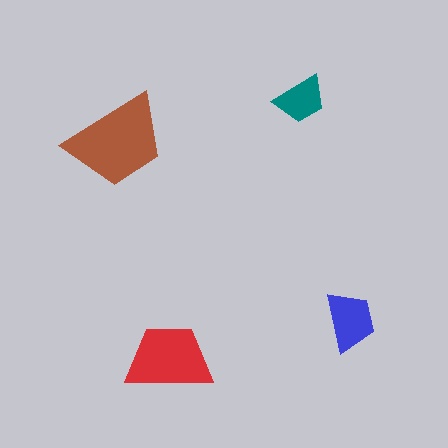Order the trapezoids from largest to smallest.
the brown one, the red one, the blue one, the teal one.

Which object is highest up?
The teal trapezoid is topmost.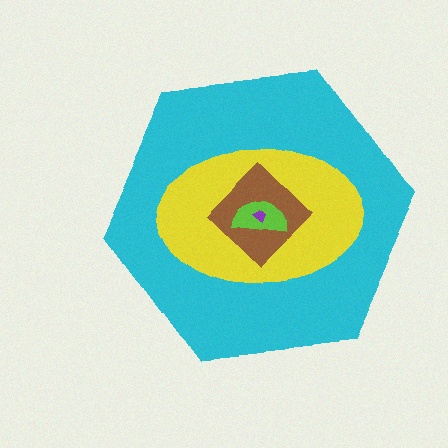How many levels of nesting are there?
5.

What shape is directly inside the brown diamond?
The lime semicircle.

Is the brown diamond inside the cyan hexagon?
Yes.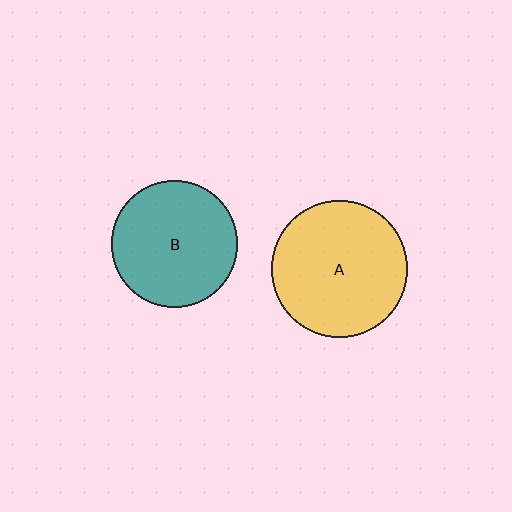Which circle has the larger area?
Circle A (yellow).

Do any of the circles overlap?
No, none of the circles overlap.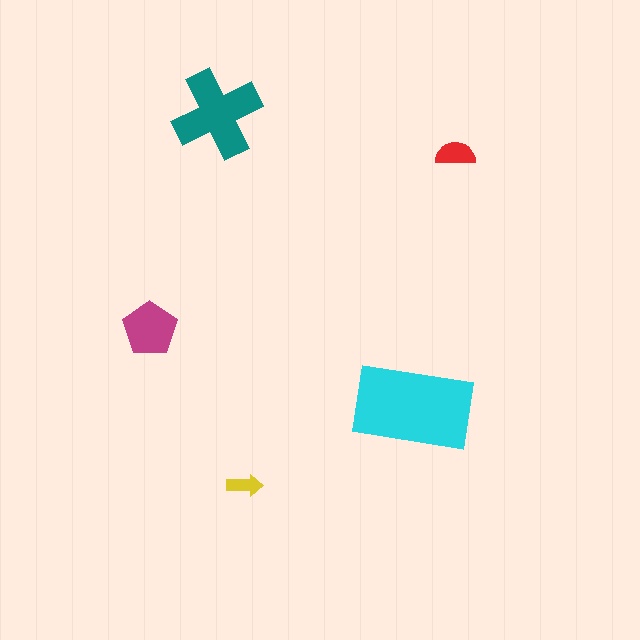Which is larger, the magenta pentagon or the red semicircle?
The magenta pentagon.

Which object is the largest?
The cyan rectangle.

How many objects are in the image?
There are 5 objects in the image.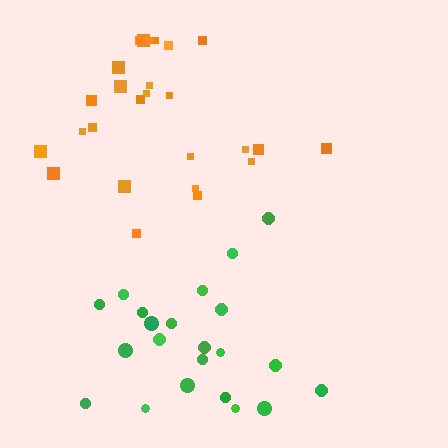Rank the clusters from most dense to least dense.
orange, green.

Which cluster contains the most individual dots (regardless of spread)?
Orange (27).